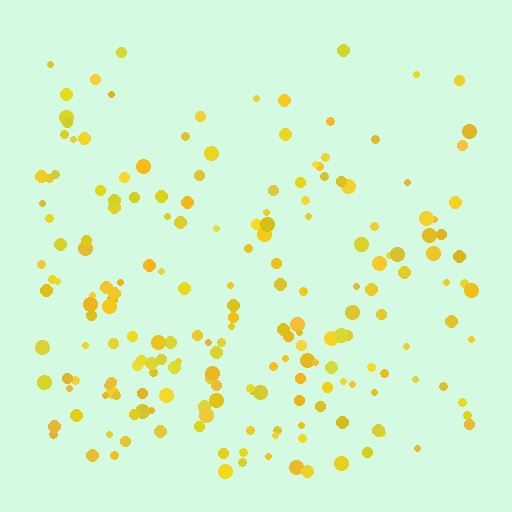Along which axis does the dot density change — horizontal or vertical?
Vertical.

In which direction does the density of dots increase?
From top to bottom, with the bottom side densest.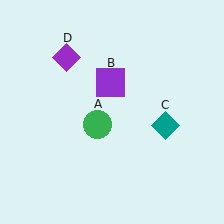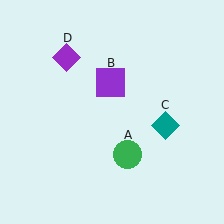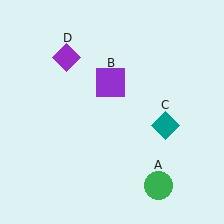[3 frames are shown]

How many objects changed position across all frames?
1 object changed position: green circle (object A).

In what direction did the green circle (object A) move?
The green circle (object A) moved down and to the right.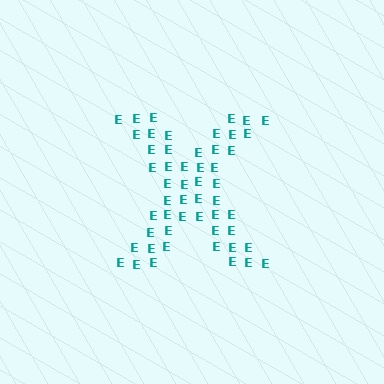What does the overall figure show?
The overall figure shows the letter X.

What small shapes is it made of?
It is made of small letter E's.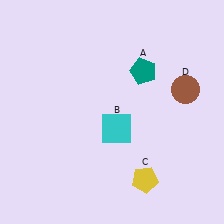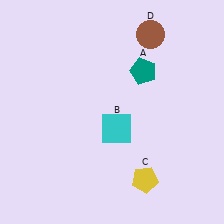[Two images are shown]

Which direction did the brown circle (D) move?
The brown circle (D) moved up.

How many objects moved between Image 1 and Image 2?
1 object moved between the two images.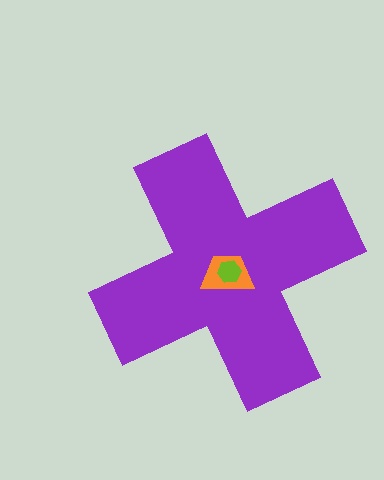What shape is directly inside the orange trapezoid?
The lime hexagon.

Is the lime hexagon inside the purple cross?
Yes.